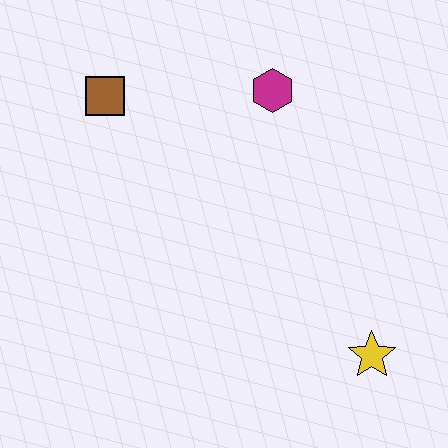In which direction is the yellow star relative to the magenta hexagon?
The yellow star is below the magenta hexagon.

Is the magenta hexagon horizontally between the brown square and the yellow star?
Yes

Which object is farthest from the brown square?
The yellow star is farthest from the brown square.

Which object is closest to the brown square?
The magenta hexagon is closest to the brown square.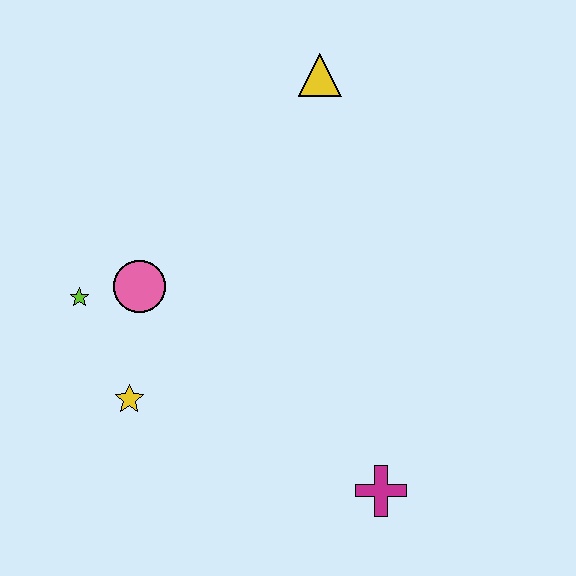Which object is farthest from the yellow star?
The yellow triangle is farthest from the yellow star.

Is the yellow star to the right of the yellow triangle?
No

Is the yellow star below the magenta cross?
No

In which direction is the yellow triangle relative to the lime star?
The yellow triangle is to the right of the lime star.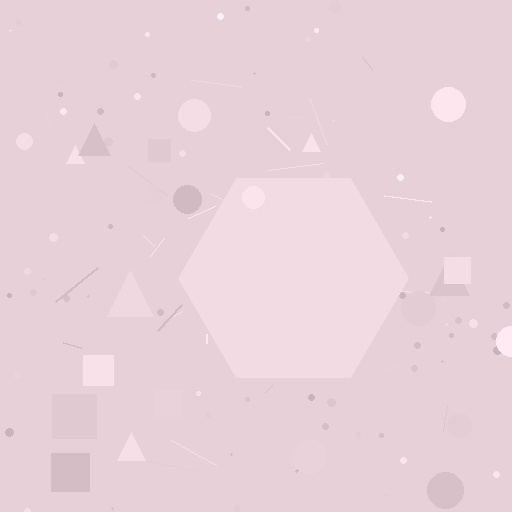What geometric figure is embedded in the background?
A hexagon is embedded in the background.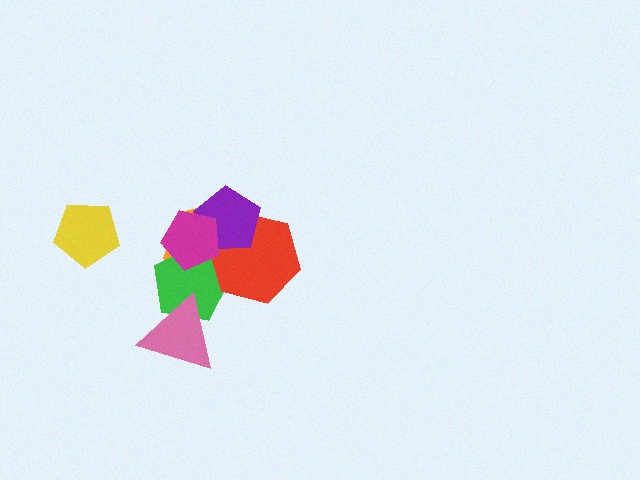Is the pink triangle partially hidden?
No, no other shape covers it.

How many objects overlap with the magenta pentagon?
4 objects overlap with the magenta pentagon.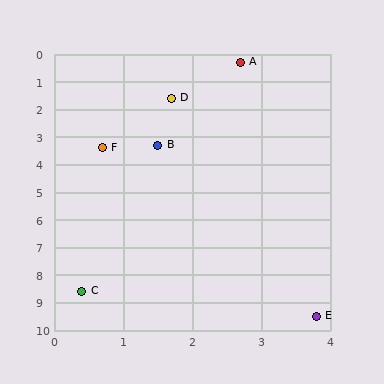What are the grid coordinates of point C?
Point C is at approximately (0.4, 8.6).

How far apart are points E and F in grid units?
Points E and F are about 6.8 grid units apart.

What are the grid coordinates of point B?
Point B is at approximately (1.5, 3.3).